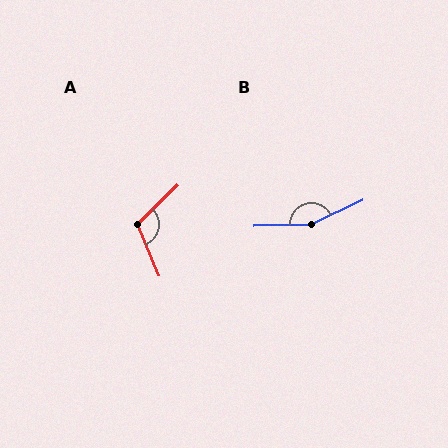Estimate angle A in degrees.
Approximately 111 degrees.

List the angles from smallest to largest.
A (111°), B (155°).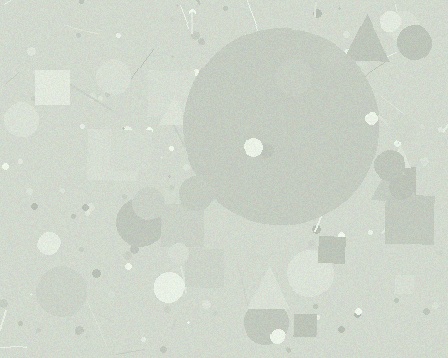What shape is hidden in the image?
A circle is hidden in the image.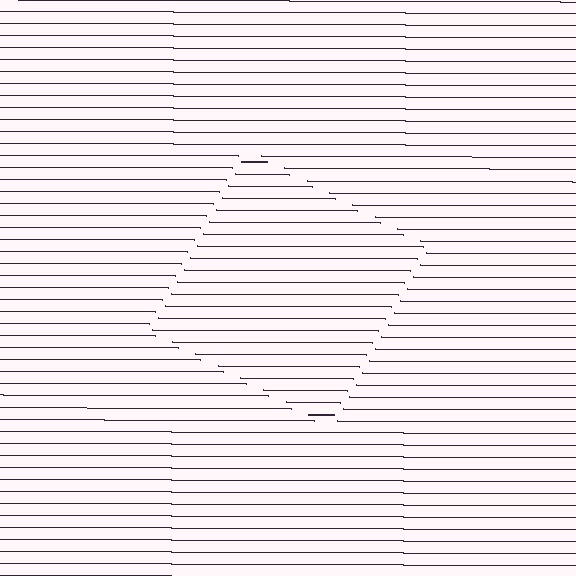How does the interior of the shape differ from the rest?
The interior of the shape contains the same grating, shifted by half a period — the contour is defined by the phase discontinuity where line-ends from the inner and outer gratings abut.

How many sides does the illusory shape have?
4 sides — the line-ends trace a square.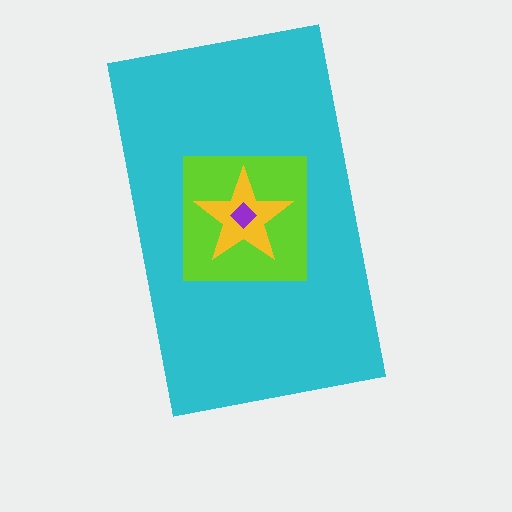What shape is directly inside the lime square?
The yellow star.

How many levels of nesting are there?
4.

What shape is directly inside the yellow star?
The purple diamond.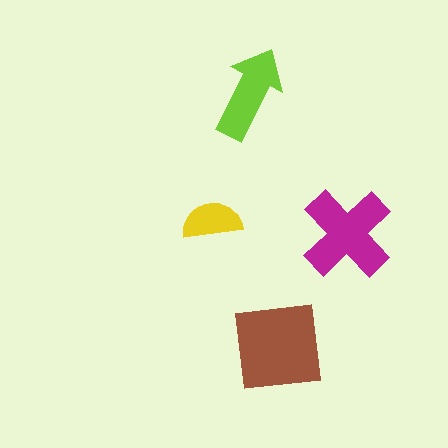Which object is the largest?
The brown square.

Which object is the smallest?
The yellow semicircle.